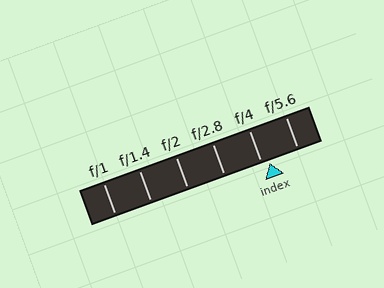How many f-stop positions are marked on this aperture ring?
There are 6 f-stop positions marked.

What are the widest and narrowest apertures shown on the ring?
The widest aperture shown is f/1 and the narrowest is f/5.6.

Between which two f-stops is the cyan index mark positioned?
The index mark is between f/4 and f/5.6.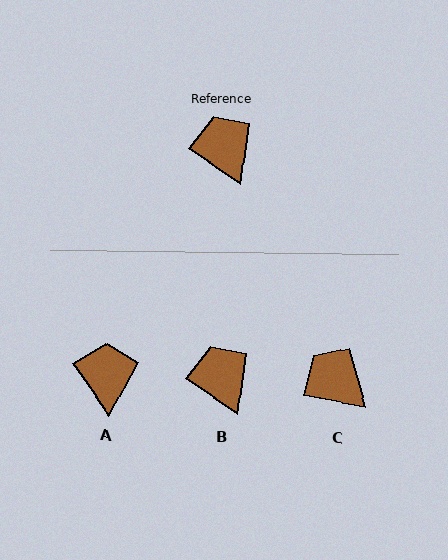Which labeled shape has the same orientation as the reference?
B.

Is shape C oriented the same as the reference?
No, it is off by about 24 degrees.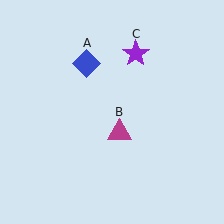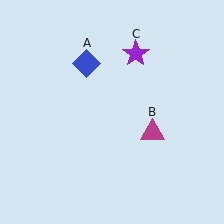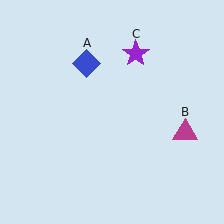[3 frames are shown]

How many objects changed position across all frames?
1 object changed position: magenta triangle (object B).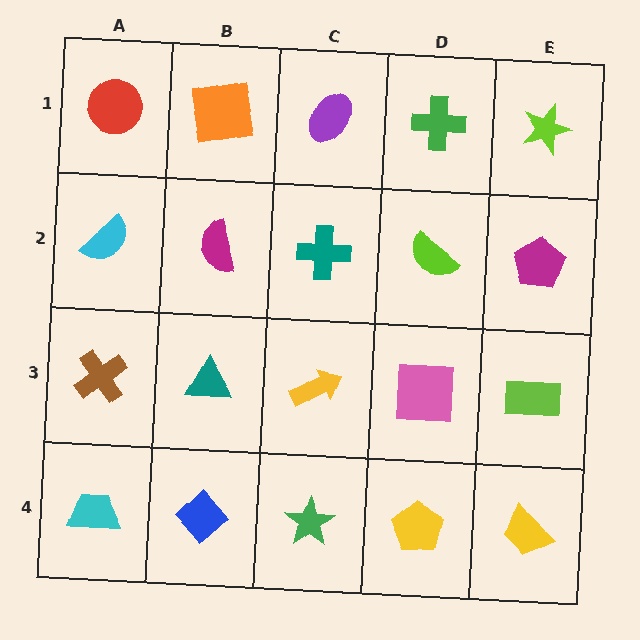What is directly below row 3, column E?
A yellow trapezoid.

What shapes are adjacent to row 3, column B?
A magenta semicircle (row 2, column B), a blue diamond (row 4, column B), a brown cross (row 3, column A), a yellow arrow (row 3, column C).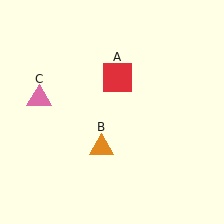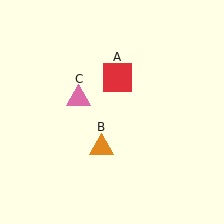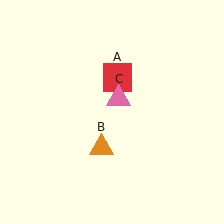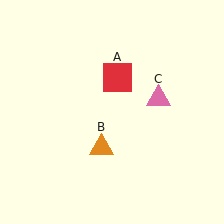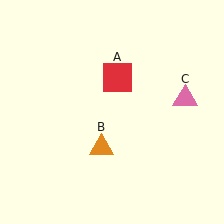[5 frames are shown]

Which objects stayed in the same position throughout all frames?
Red square (object A) and orange triangle (object B) remained stationary.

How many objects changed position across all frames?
1 object changed position: pink triangle (object C).